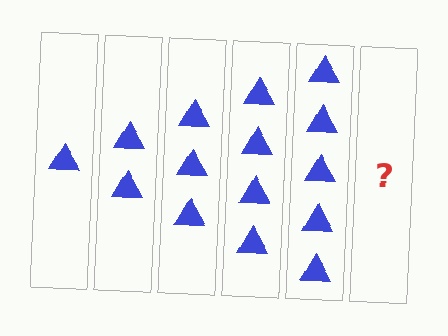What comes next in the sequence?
The next element should be 6 triangles.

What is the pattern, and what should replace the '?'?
The pattern is that each step adds one more triangle. The '?' should be 6 triangles.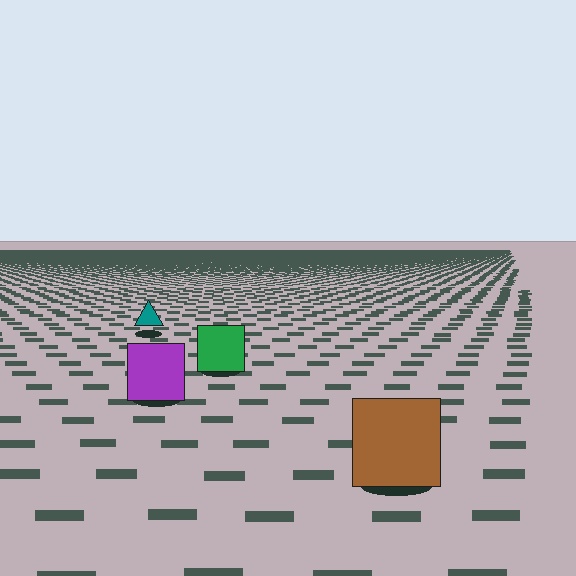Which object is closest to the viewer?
The brown square is closest. The texture marks near it are larger and more spread out.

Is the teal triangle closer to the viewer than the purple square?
No. The purple square is closer — you can tell from the texture gradient: the ground texture is coarser near it.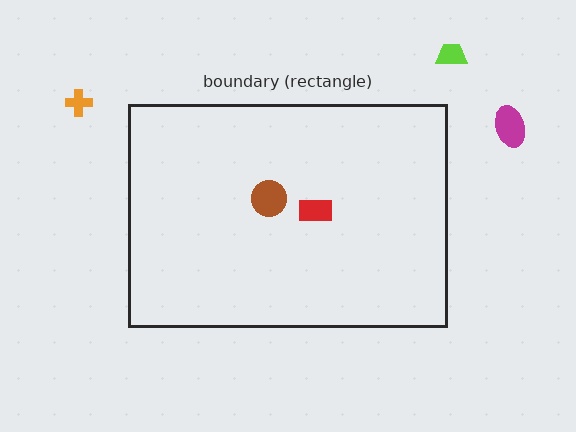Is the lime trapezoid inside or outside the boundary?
Outside.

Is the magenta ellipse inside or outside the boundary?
Outside.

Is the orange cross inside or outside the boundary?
Outside.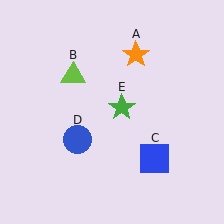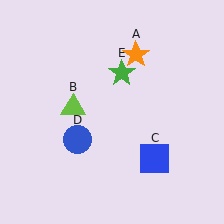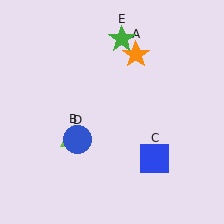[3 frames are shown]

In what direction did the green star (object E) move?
The green star (object E) moved up.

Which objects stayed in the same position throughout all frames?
Orange star (object A) and blue square (object C) and blue circle (object D) remained stationary.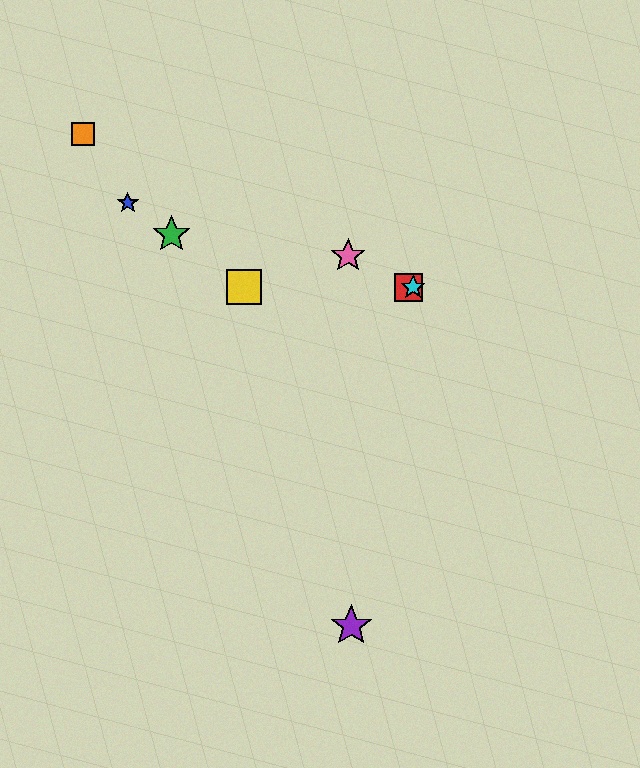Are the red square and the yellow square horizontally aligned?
Yes, both are at y≈287.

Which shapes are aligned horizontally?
The red square, the yellow square, the cyan star are aligned horizontally.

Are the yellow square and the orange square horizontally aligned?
No, the yellow square is at y≈287 and the orange square is at y≈134.